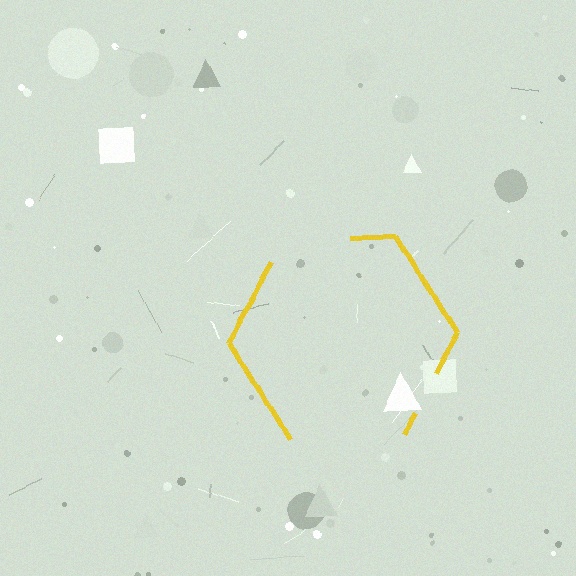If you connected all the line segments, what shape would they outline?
They would outline a hexagon.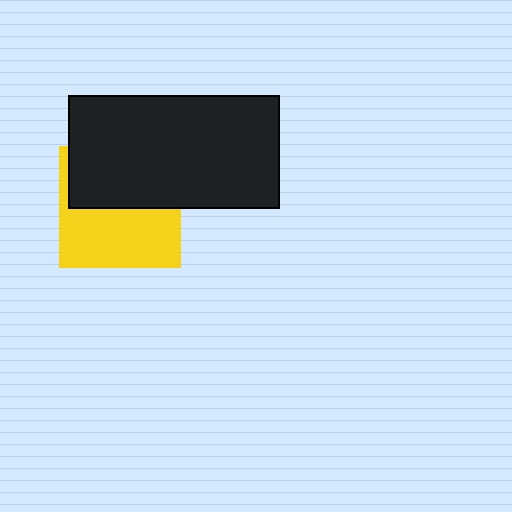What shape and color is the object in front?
The object in front is a black rectangle.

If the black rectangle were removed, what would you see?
You would see the complete yellow square.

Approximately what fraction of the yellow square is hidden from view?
Roughly 49% of the yellow square is hidden behind the black rectangle.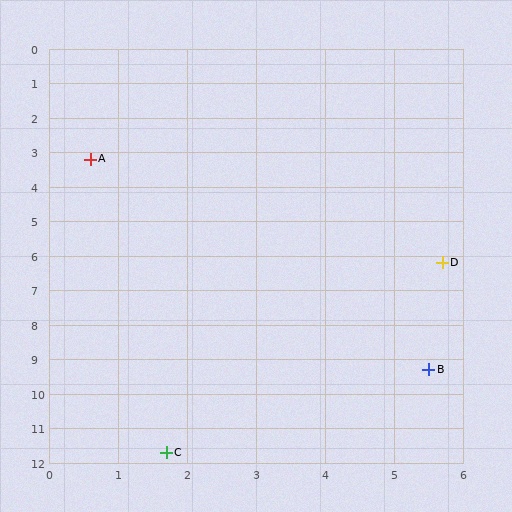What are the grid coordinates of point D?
Point D is at approximately (5.7, 6.2).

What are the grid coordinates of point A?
Point A is at approximately (0.6, 3.2).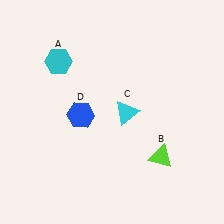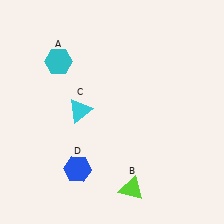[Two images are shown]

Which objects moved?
The objects that moved are: the lime triangle (B), the cyan triangle (C), the blue hexagon (D).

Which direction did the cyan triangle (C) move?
The cyan triangle (C) moved left.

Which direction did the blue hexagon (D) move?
The blue hexagon (D) moved down.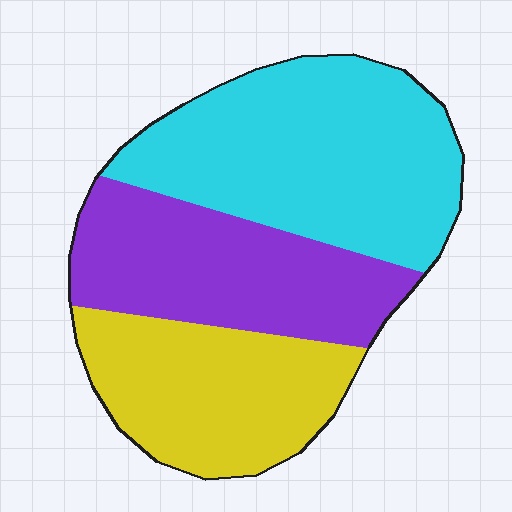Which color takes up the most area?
Cyan, at roughly 40%.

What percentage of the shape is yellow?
Yellow covers about 30% of the shape.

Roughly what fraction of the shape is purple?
Purple takes up between a quarter and a half of the shape.